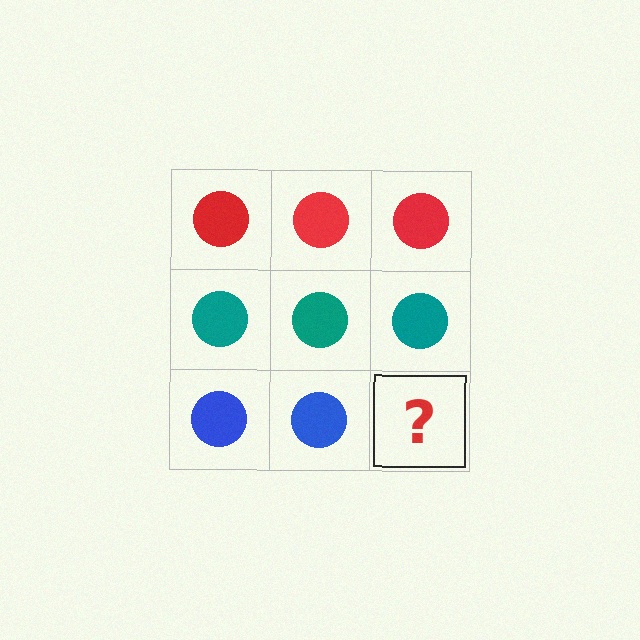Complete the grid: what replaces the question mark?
The question mark should be replaced with a blue circle.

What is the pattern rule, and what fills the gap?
The rule is that each row has a consistent color. The gap should be filled with a blue circle.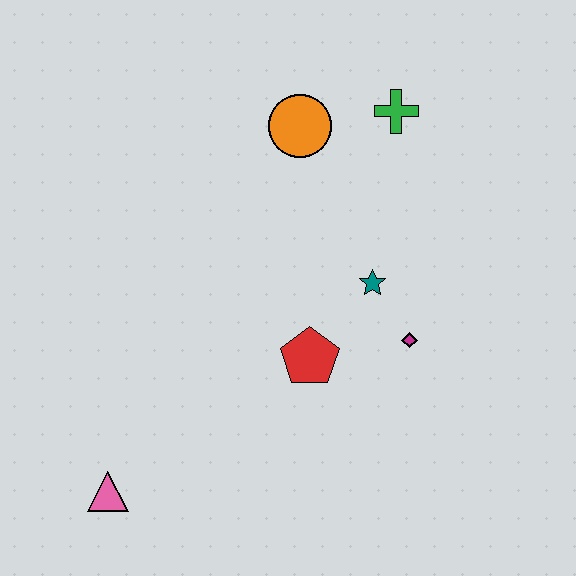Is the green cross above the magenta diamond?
Yes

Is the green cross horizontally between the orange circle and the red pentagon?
No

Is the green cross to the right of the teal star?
Yes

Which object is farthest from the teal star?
The pink triangle is farthest from the teal star.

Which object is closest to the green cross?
The orange circle is closest to the green cross.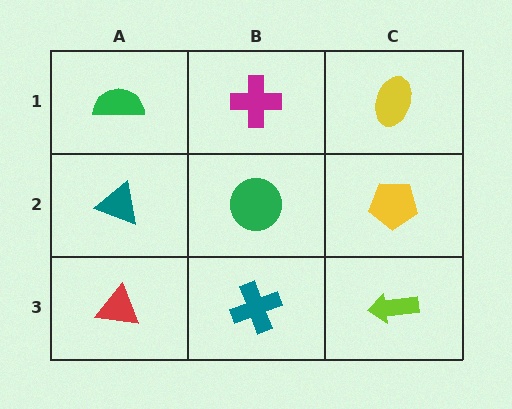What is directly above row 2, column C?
A yellow ellipse.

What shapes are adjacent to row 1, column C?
A yellow pentagon (row 2, column C), a magenta cross (row 1, column B).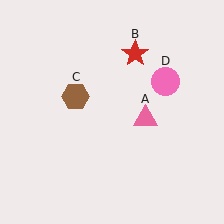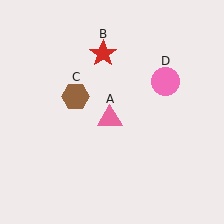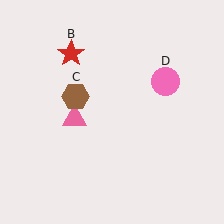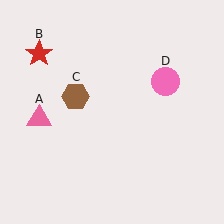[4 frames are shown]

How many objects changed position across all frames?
2 objects changed position: pink triangle (object A), red star (object B).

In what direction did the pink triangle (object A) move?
The pink triangle (object A) moved left.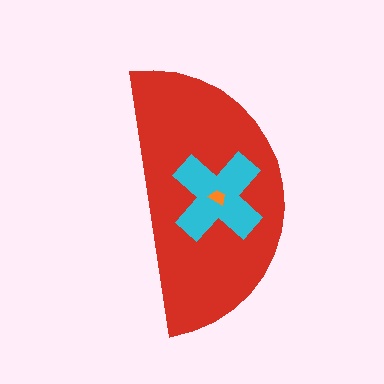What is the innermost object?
The orange trapezoid.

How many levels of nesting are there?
3.